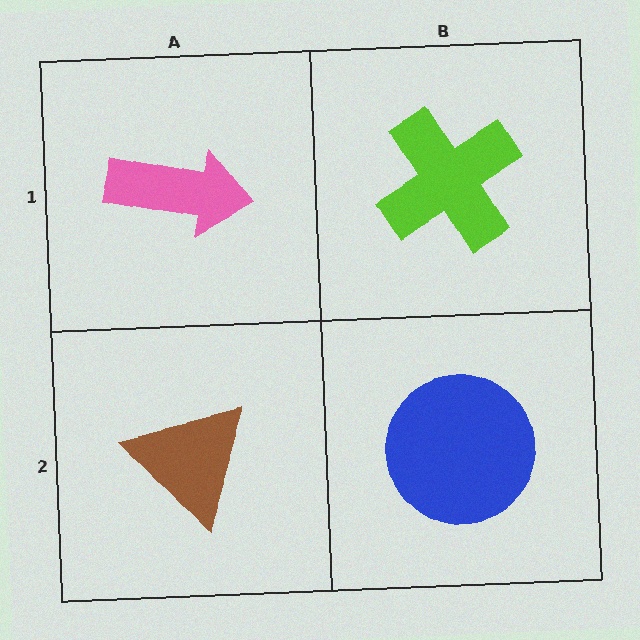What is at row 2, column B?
A blue circle.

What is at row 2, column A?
A brown triangle.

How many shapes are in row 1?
2 shapes.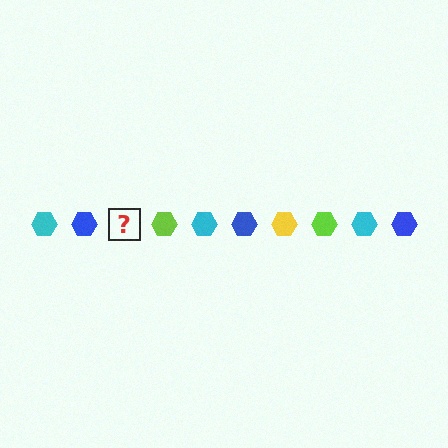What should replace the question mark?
The question mark should be replaced with a yellow hexagon.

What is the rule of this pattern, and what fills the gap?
The rule is that the pattern cycles through cyan, blue, yellow, lime hexagons. The gap should be filled with a yellow hexagon.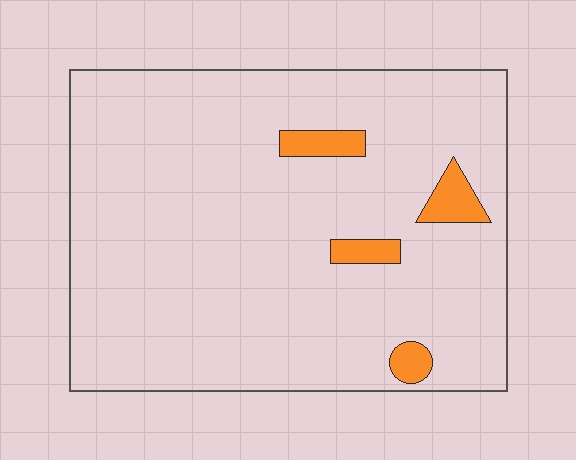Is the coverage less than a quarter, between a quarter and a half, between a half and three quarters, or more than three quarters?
Less than a quarter.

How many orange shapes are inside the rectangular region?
4.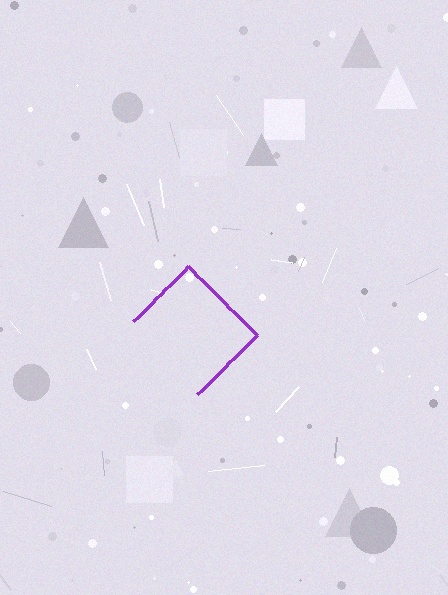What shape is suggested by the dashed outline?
The dashed outline suggests a diamond.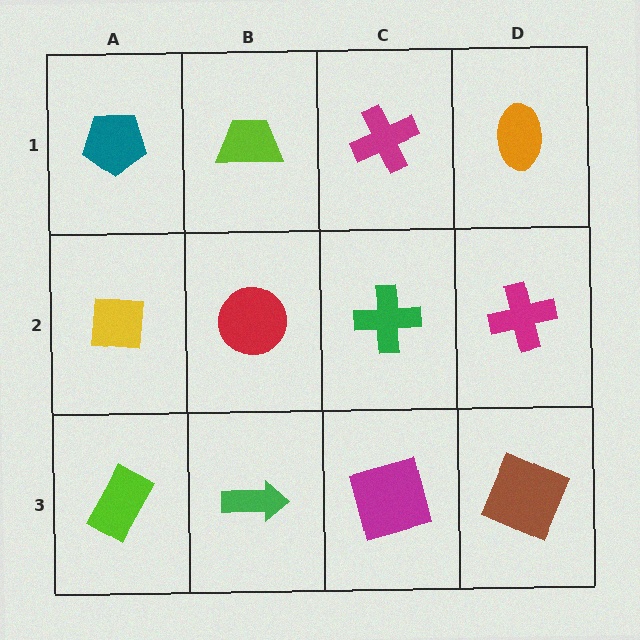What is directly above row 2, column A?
A teal pentagon.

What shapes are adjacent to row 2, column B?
A lime trapezoid (row 1, column B), a green arrow (row 3, column B), a yellow square (row 2, column A), a green cross (row 2, column C).